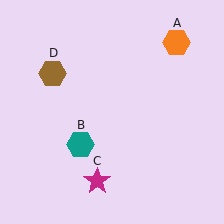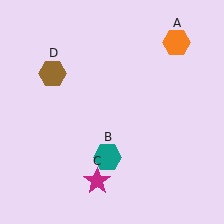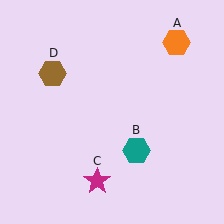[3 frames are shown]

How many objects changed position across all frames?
1 object changed position: teal hexagon (object B).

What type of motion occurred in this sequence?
The teal hexagon (object B) rotated counterclockwise around the center of the scene.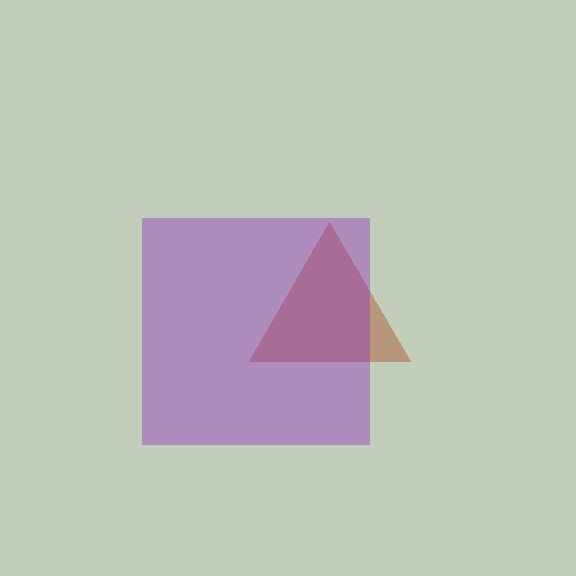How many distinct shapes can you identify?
There are 2 distinct shapes: a brown triangle, a purple square.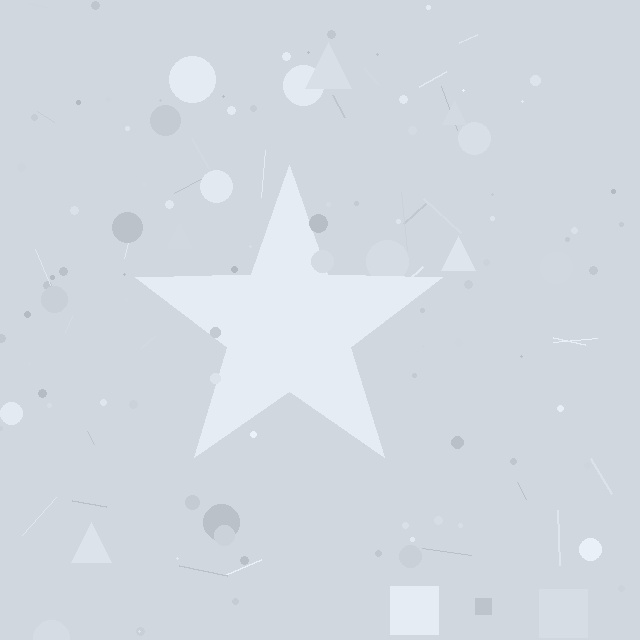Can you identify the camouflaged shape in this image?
The camouflaged shape is a star.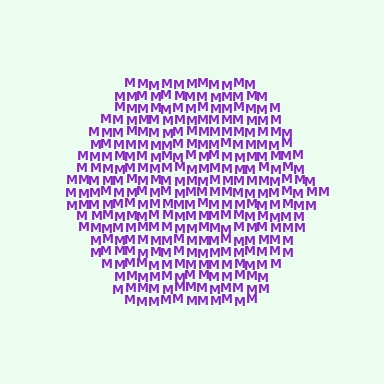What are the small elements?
The small elements are letter M's.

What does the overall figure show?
The overall figure shows a hexagon.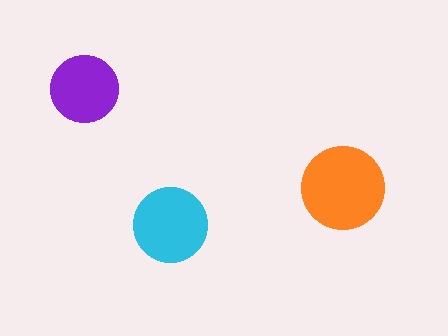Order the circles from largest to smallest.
the orange one, the cyan one, the purple one.